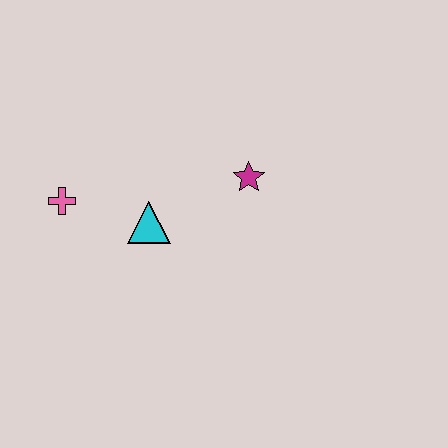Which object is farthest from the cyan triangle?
The magenta star is farthest from the cyan triangle.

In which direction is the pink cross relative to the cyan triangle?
The pink cross is to the left of the cyan triangle.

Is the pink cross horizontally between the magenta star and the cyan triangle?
No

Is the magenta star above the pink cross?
Yes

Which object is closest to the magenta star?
The cyan triangle is closest to the magenta star.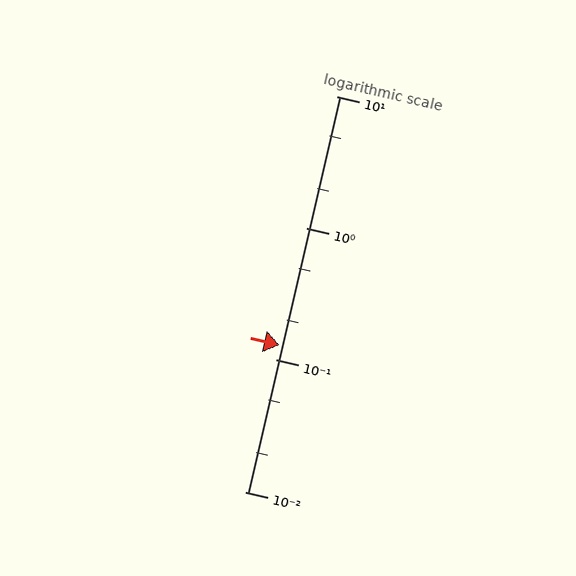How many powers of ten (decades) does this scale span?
The scale spans 3 decades, from 0.01 to 10.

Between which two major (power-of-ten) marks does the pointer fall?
The pointer is between 0.1 and 1.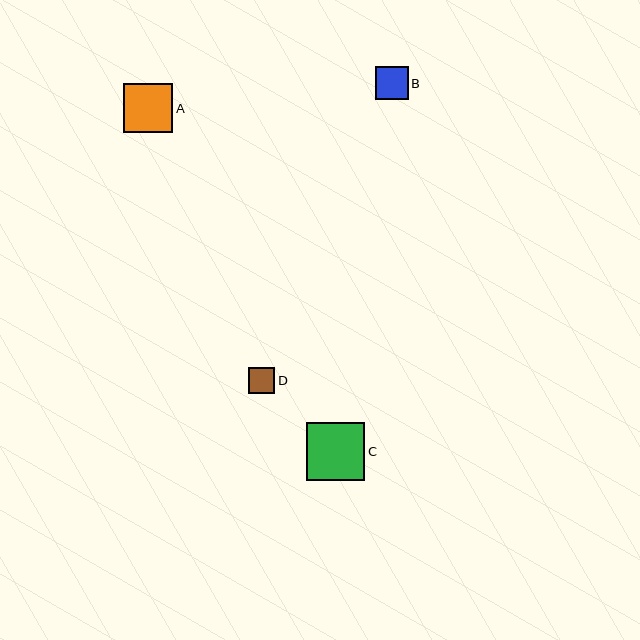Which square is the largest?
Square C is the largest with a size of approximately 58 pixels.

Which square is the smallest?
Square D is the smallest with a size of approximately 26 pixels.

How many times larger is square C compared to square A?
Square C is approximately 1.2 times the size of square A.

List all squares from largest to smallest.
From largest to smallest: C, A, B, D.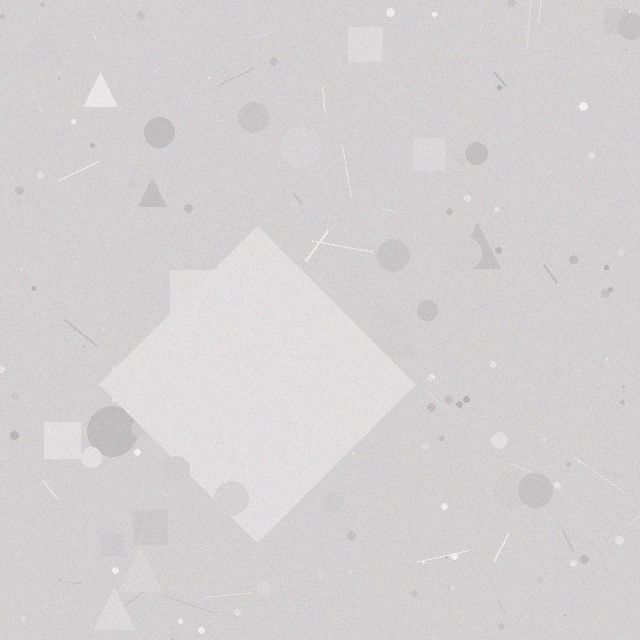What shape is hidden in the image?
A diamond is hidden in the image.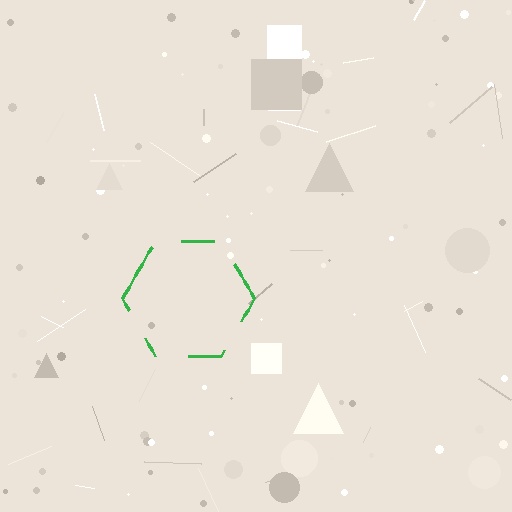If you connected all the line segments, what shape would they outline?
They would outline a hexagon.